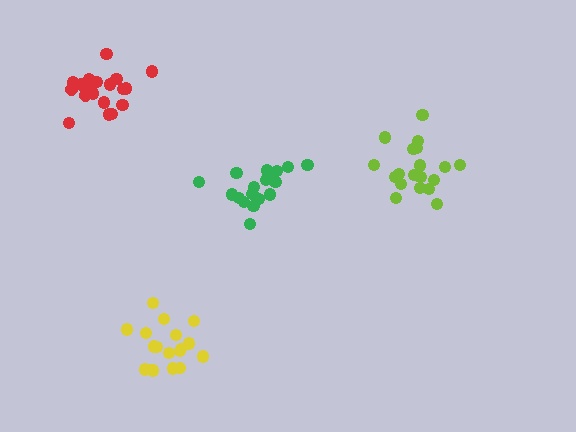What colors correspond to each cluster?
The clusters are colored: red, green, lime, yellow.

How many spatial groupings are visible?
There are 4 spatial groupings.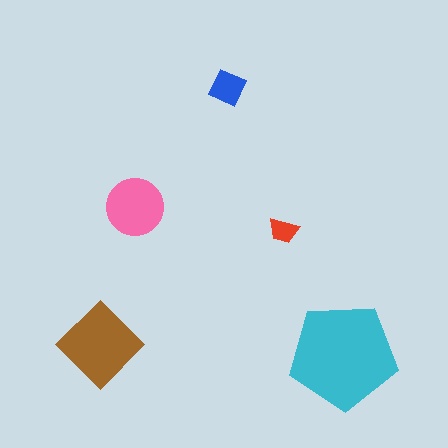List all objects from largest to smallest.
The cyan pentagon, the brown diamond, the pink circle, the blue diamond, the red trapezoid.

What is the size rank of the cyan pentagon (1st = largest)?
1st.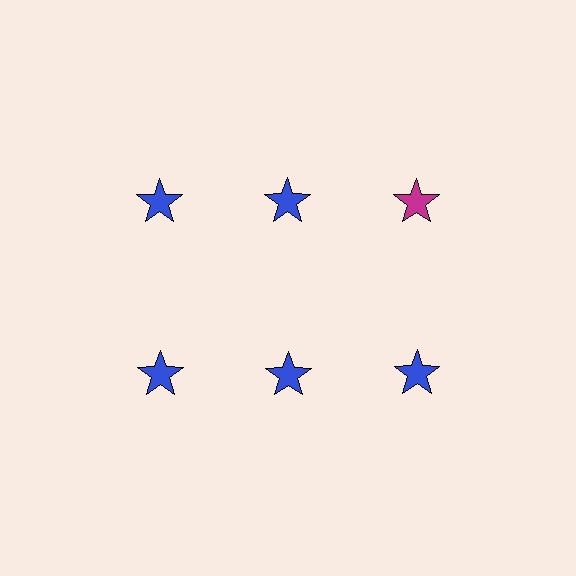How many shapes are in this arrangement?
There are 6 shapes arranged in a grid pattern.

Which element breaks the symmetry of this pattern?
The magenta star in the top row, center column breaks the symmetry. All other shapes are blue stars.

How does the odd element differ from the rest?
It has a different color: magenta instead of blue.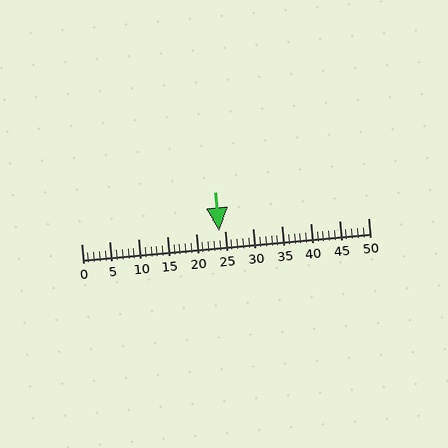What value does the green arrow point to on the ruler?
The green arrow points to approximately 24.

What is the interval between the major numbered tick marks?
The major tick marks are spaced 5 units apart.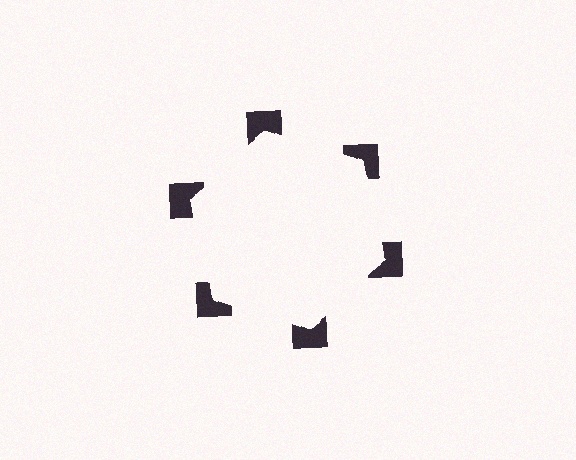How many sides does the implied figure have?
6 sides.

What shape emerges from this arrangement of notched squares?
An illusory hexagon — its edges are inferred from the aligned wedge cuts in the notched squares, not physically drawn.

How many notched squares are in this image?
There are 6 — one at each vertex of the illusory hexagon.